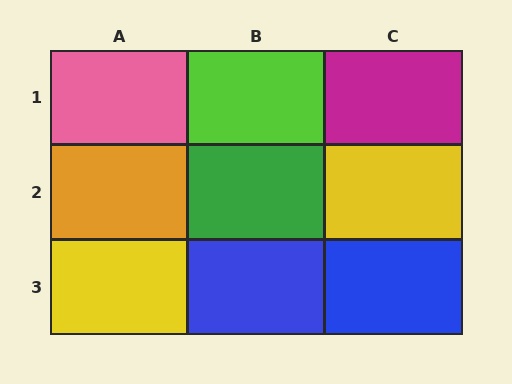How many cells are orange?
1 cell is orange.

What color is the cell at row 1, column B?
Lime.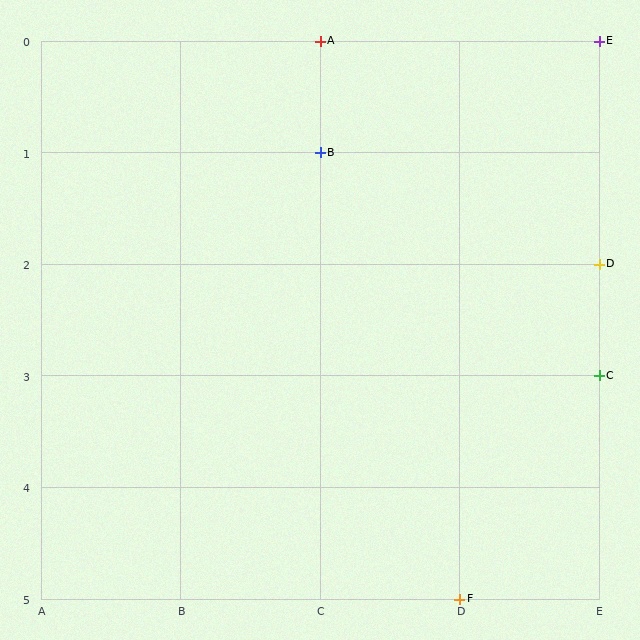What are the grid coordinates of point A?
Point A is at grid coordinates (C, 0).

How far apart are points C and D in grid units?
Points C and D are 1 row apart.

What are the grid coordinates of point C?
Point C is at grid coordinates (E, 3).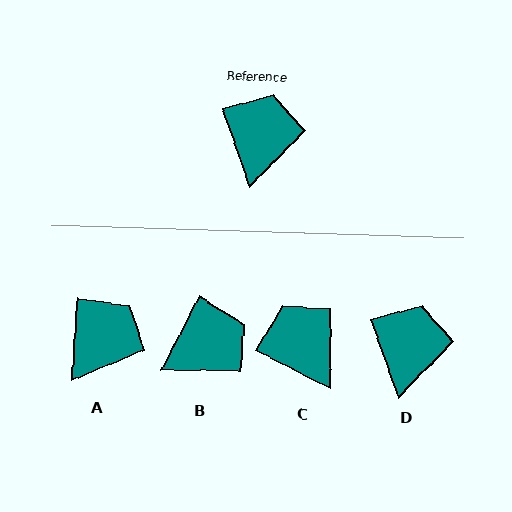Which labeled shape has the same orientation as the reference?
D.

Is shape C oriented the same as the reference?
No, it is off by about 44 degrees.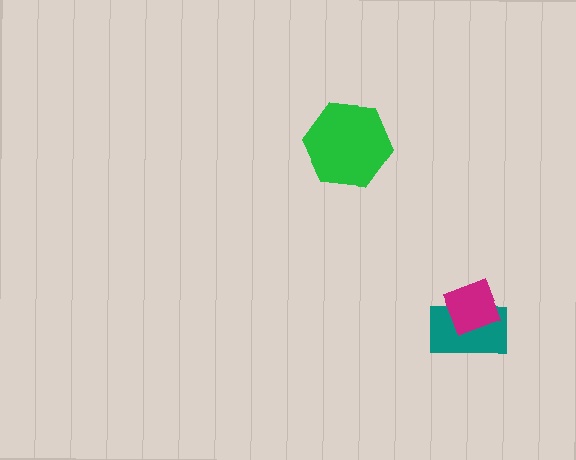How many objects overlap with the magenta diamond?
1 object overlaps with the magenta diamond.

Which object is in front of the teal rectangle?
The magenta diamond is in front of the teal rectangle.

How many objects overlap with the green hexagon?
0 objects overlap with the green hexagon.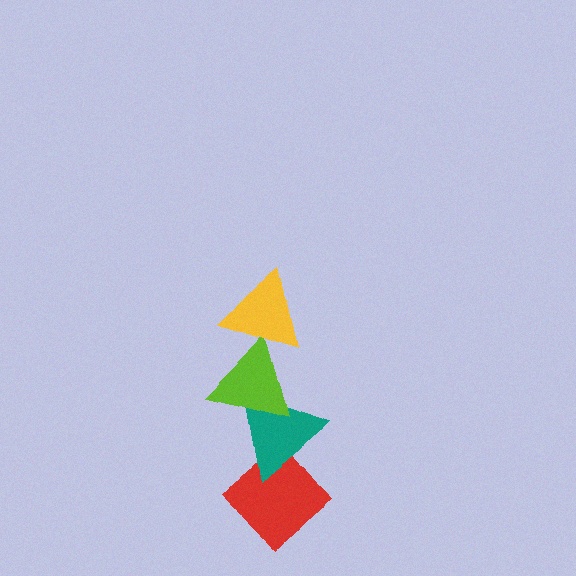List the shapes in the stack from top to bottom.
From top to bottom: the yellow triangle, the lime triangle, the teal triangle, the red diamond.